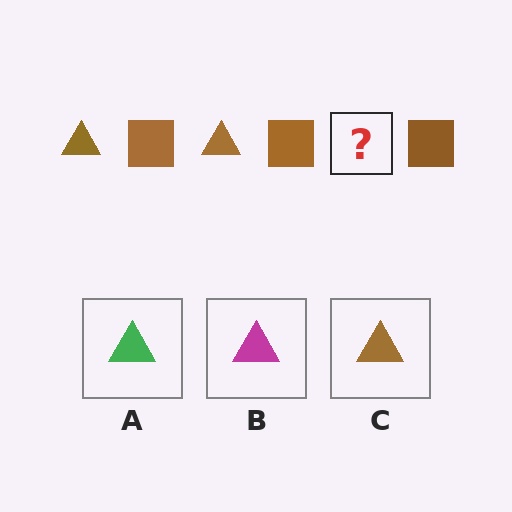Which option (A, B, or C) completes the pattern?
C.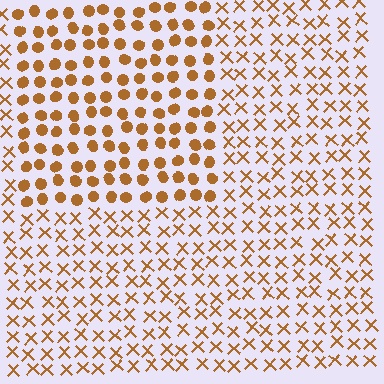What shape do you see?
I see a rectangle.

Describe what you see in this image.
The image is filled with small brown elements arranged in a uniform grid. A rectangle-shaped region contains circles, while the surrounding area contains X marks. The boundary is defined purely by the change in element shape.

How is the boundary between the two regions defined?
The boundary is defined by a change in element shape: circles inside vs. X marks outside. All elements share the same color and spacing.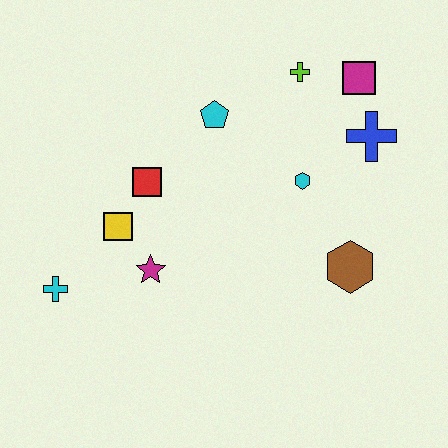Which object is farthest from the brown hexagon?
The cyan cross is farthest from the brown hexagon.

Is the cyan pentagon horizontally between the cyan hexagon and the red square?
Yes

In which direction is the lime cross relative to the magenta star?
The lime cross is above the magenta star.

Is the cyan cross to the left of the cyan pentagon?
Yes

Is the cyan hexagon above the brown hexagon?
Yes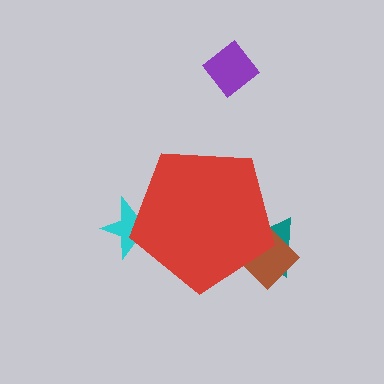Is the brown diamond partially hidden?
Yes, the brown diamond is partially hidden behind the red pentagon.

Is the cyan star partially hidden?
Yes, the cyan star is partially hidden behind the red pentagon.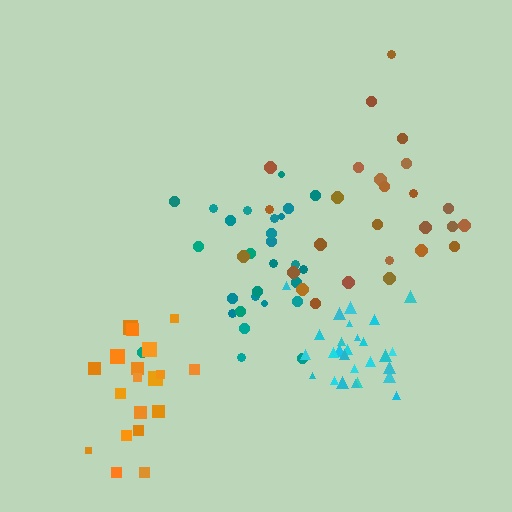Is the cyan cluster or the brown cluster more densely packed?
Cyan.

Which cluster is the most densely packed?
Cyan.